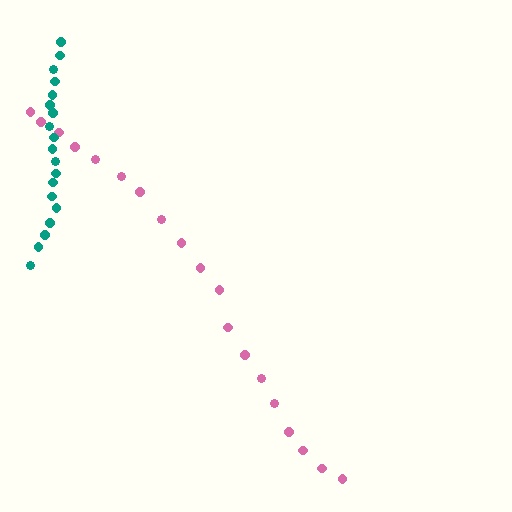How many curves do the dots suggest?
There are 2 distinct paths.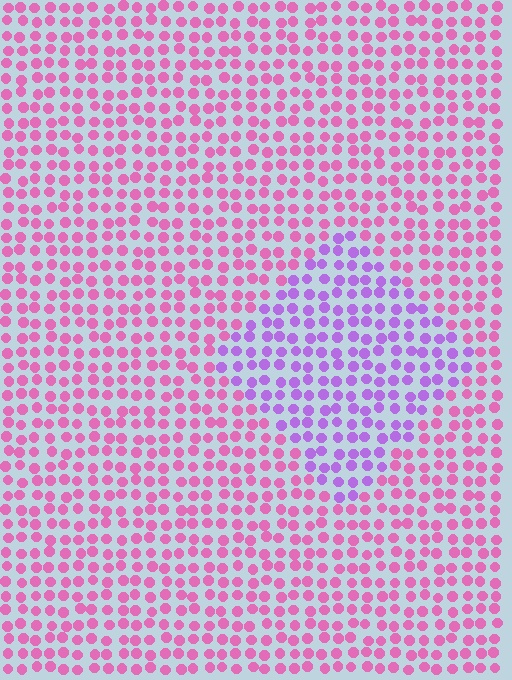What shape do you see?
I see a diamond.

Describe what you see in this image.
The image is filled with small pink elements in a uniform arrangement. A diamond-shaped region is visible where the elements are tinted to a slightly different hue, forming a subtle color boundary.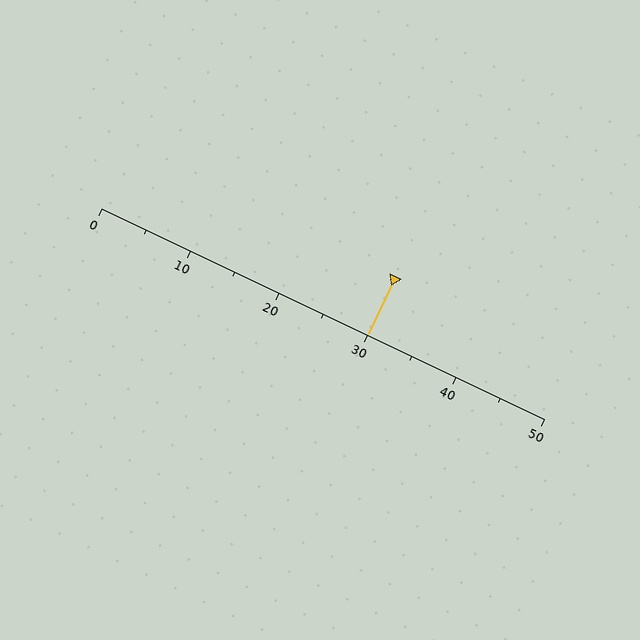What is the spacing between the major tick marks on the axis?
The major ticks are spaced 10 apart.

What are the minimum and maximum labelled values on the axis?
The axis runs from 0 to 50.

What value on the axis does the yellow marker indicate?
The marker indicates approximately 30.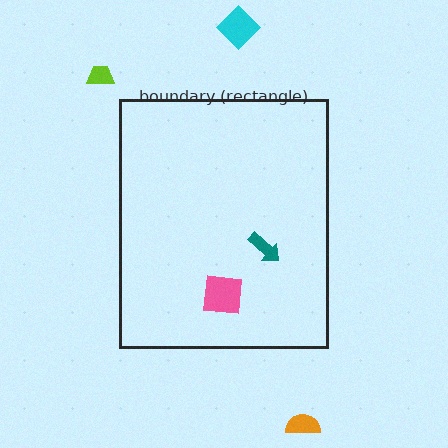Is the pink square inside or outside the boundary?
Inside.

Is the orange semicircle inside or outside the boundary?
Outside.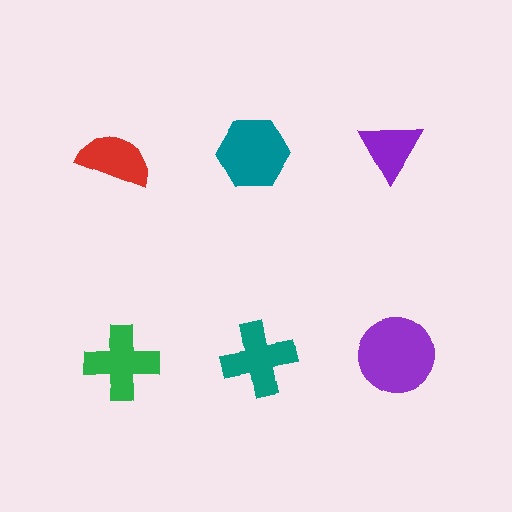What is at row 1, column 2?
A teal hexagon.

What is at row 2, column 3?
A purple circle.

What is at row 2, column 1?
A green cross.